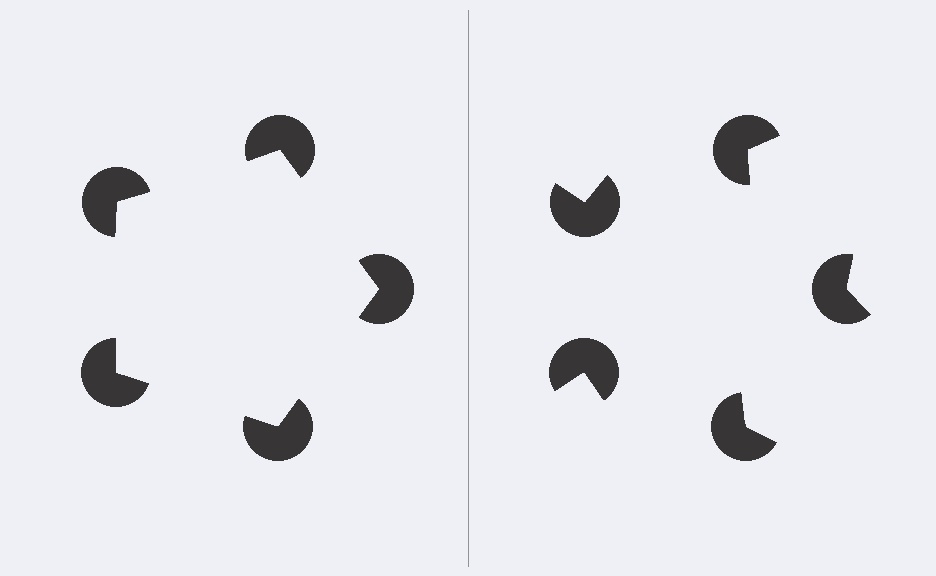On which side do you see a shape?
An illusory pentagon appears on the left side. On the right side the wedge cuts are rotated, so no coherent shape forms.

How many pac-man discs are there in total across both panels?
10 — 5 on each side.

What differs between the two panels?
The pac-man discs are positioned identically on both sides; only the wedge orientations differ. On the left they align to a pentagon; on the right they are misaligned.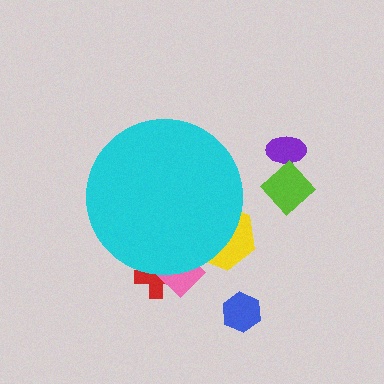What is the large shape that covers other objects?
A cyan circle.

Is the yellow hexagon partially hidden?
Yes, the yellow hexagon is partially hidden behind the cyan circle.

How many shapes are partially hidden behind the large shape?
3 shapes are partially hidden.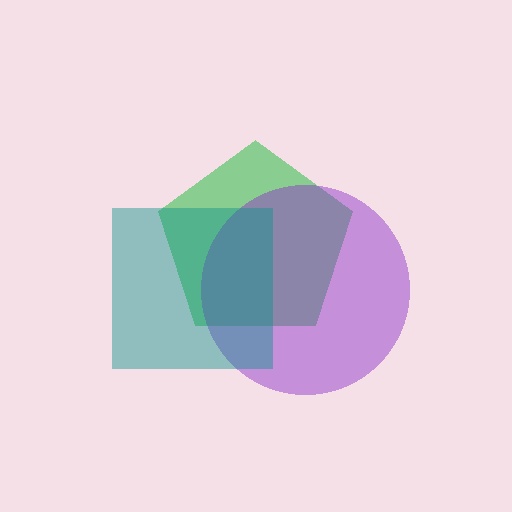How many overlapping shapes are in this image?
There are 3 overlapping shapes in the image.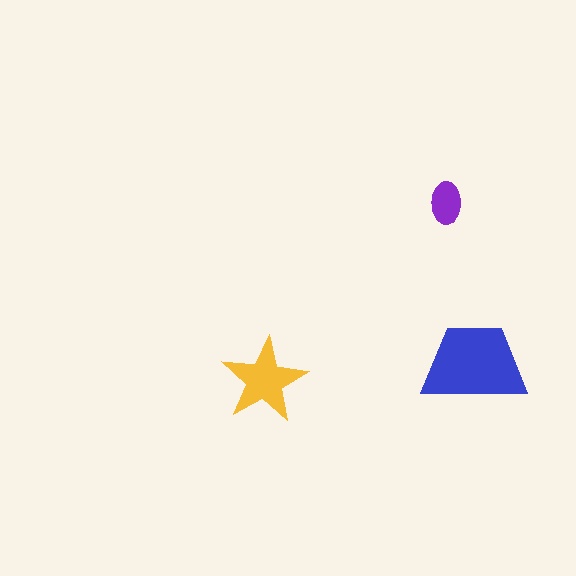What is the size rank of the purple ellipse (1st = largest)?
3rd.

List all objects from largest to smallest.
The blue trapezoid, the yellow star, the purple ellipse.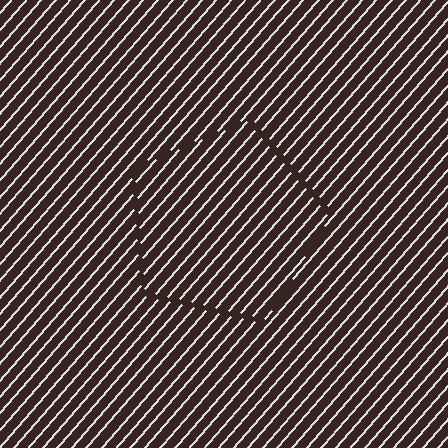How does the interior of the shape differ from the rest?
The interior of the shape contains the same grating, shifted by half a period — the contour is defined by the phase discontinuity where line-ends from the inner and outer gratings abut.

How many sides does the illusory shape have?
5 sides — the line-ends trace a pentagon.